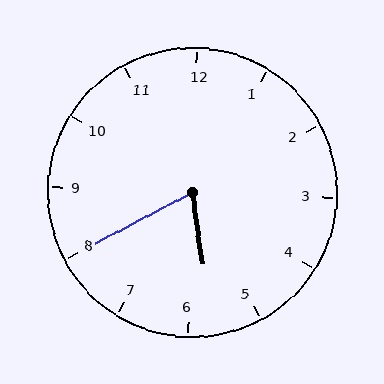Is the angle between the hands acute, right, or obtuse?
It is acute.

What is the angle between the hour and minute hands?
Approximately 70 degrees.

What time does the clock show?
5:40.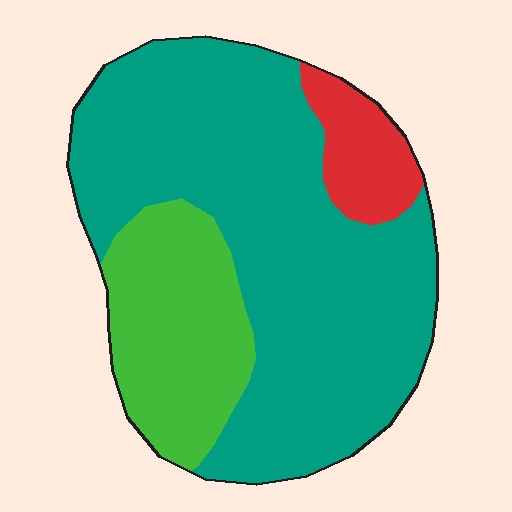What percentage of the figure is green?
Green covers around 25% of the figure.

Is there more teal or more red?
Teal.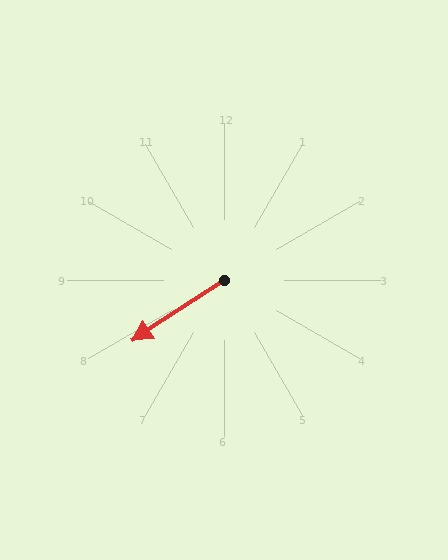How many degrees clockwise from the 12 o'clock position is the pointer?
Approximately 237 degrees.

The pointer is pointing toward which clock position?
Roughly 8 o'clock.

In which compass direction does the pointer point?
Southwest.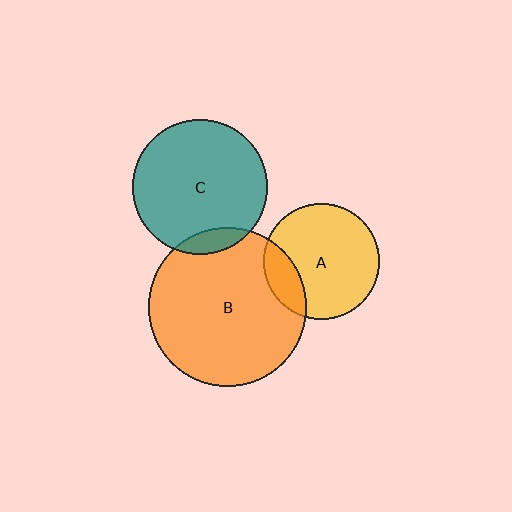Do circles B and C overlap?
Yes.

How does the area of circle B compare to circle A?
Approximately 1.9 times.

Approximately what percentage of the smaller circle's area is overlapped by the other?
Approximately 10%.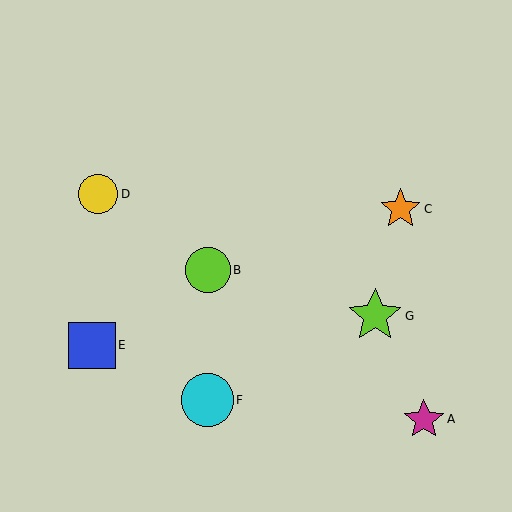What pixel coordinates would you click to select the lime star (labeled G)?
Click at (375, 316) to select the lime star G.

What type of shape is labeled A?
Shape A is a magenta star.